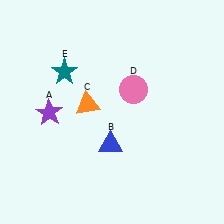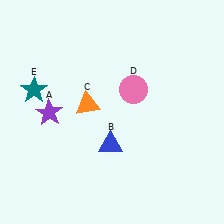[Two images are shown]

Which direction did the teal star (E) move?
The teal star (E) moved left.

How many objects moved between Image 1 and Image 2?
1 object moved between the two images.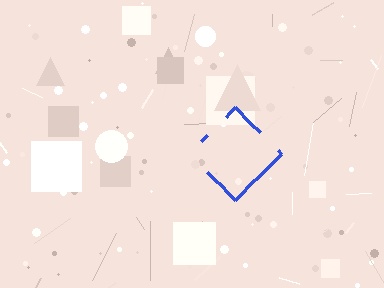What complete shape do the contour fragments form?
The contour fragments form a diamond.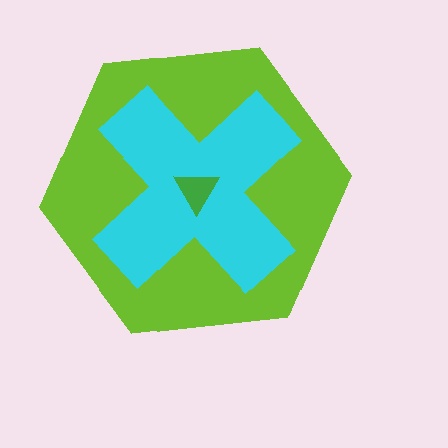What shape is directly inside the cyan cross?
The green triangle.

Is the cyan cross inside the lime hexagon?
Yes.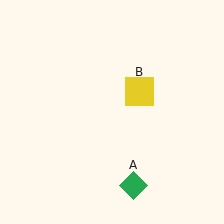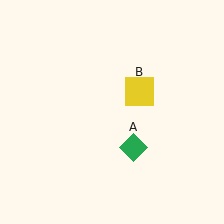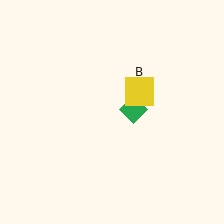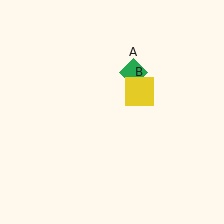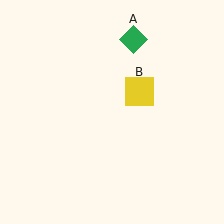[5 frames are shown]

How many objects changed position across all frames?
1 object changed position: green diamond (object A).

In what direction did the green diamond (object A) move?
The green diamond (object A) moved up.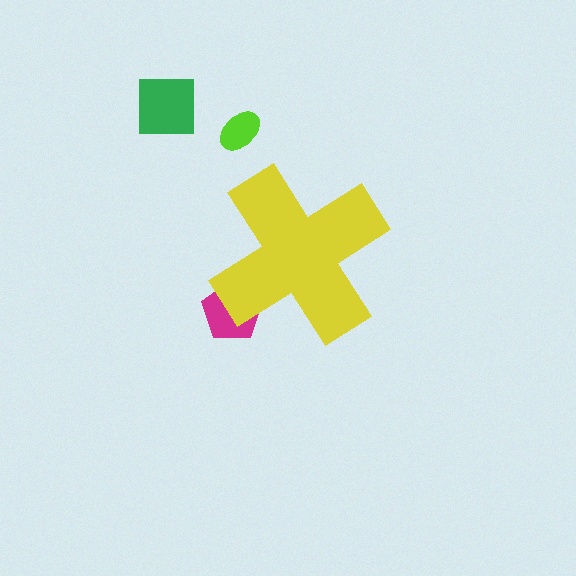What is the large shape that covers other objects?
A yellow cross.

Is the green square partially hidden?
No, the green square is fully visible.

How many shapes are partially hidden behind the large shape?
1 shape is partially hidden.